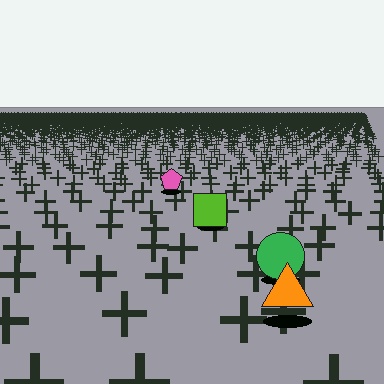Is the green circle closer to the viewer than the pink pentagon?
Yes. The green circle is closer — you can tell from the texture gradient: the ground texture is coarser near it.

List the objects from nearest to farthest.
From nearest to farthest: the orange triangle, the green circle, the lime square, the pink pentagon.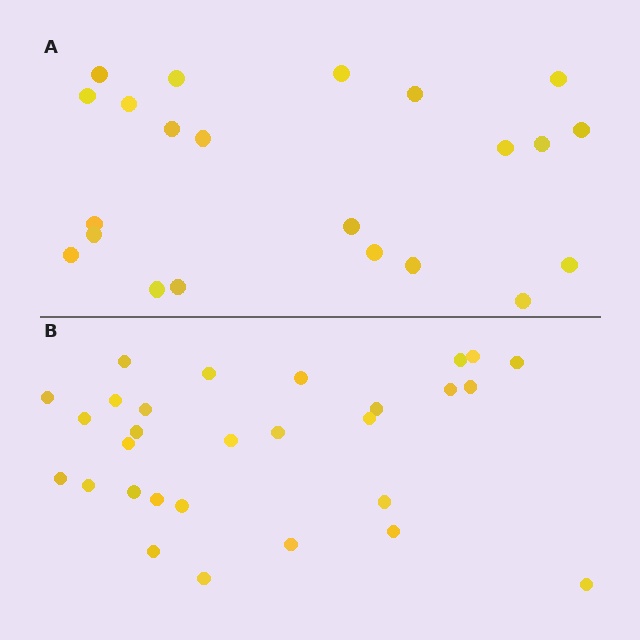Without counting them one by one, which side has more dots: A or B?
Region B (the bottom region) has more dots.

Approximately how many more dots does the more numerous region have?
Region B has roughly 8 or so more dots than region A.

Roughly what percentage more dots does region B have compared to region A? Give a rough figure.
About 30% more.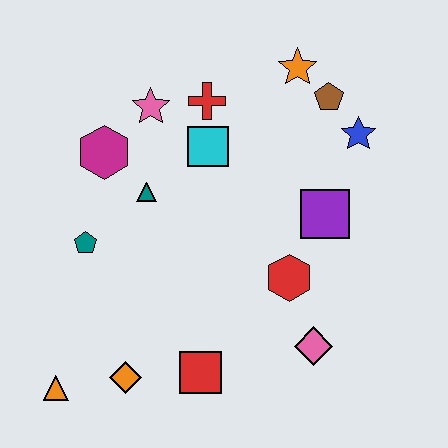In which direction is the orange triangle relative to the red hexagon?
The orange triangle is to the left of the red hexagon.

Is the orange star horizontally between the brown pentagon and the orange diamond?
Yes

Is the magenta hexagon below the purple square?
No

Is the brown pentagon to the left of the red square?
No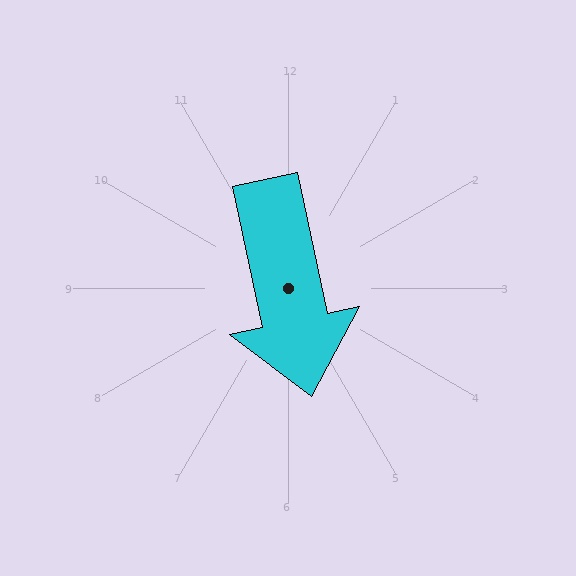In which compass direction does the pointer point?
South.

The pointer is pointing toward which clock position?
Roughly 6 o'clock.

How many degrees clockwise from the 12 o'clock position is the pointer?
Approximately 168 degrees.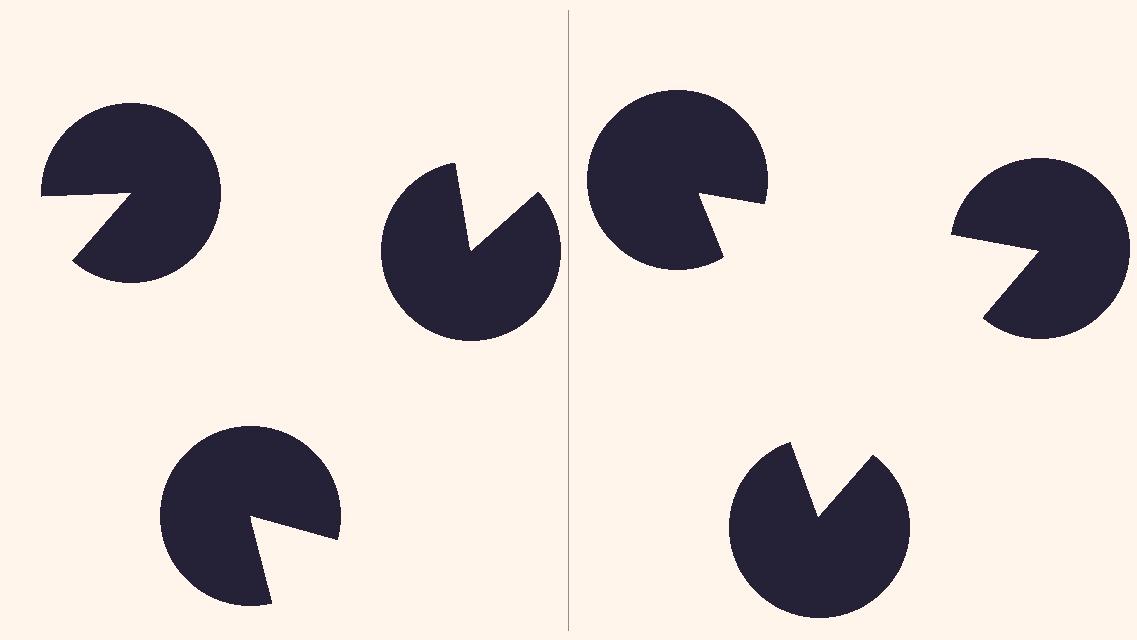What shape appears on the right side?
An illusory triangle.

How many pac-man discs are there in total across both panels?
6 — 3 on each side.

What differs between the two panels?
The pac-man discs are positioned identically on both sides; only the wedge orientations differ. On the right they align to a triangle; on the left they are misaligned.